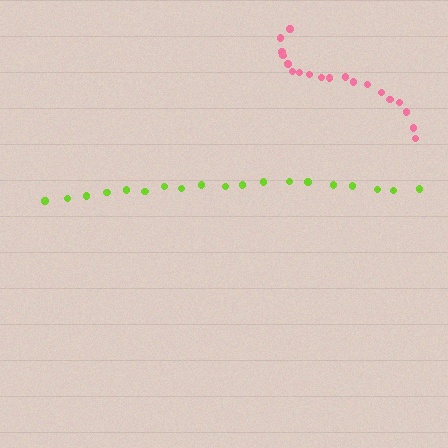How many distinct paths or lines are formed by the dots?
There are 2 distinct paths.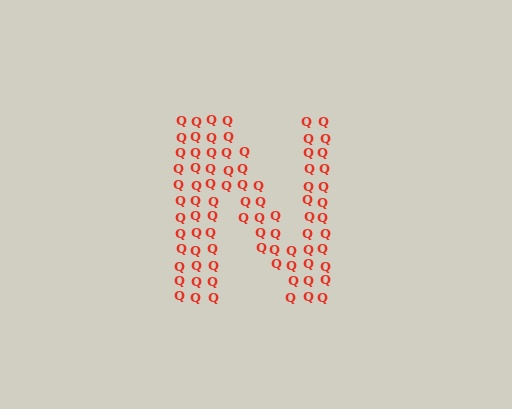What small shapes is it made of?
It is made of small letter Q's.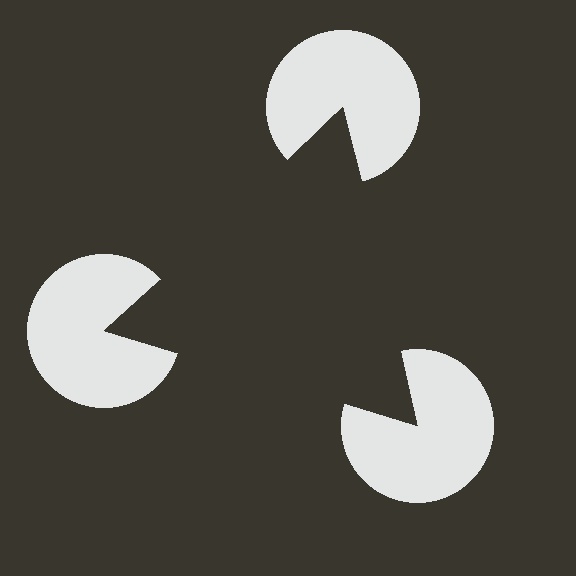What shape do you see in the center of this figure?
An illusory triangle — its edges are inferred from the aligned wedge cuts in the pac-man discs, not physically drawn.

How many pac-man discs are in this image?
There are 3 — one at each vertex of the illusory triangle.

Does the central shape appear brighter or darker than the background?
It typically appears slightly darker than the background, even though no actual brightness change is drawn.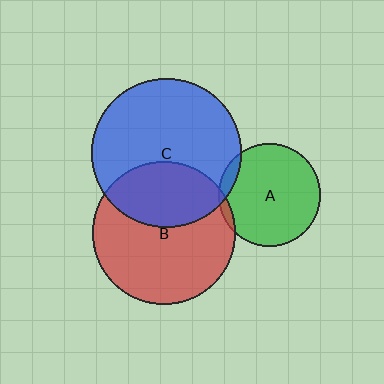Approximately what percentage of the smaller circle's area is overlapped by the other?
Approximately 35%.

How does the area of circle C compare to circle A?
Approximately 2.1 times.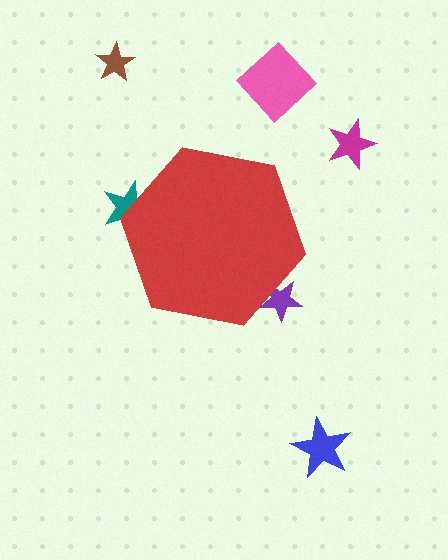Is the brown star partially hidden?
No, the brown star is fully visible.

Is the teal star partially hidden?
Yes, the teal star is partially hidden behind the red hexagon.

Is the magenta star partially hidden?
No, the magenta star is fully visible.